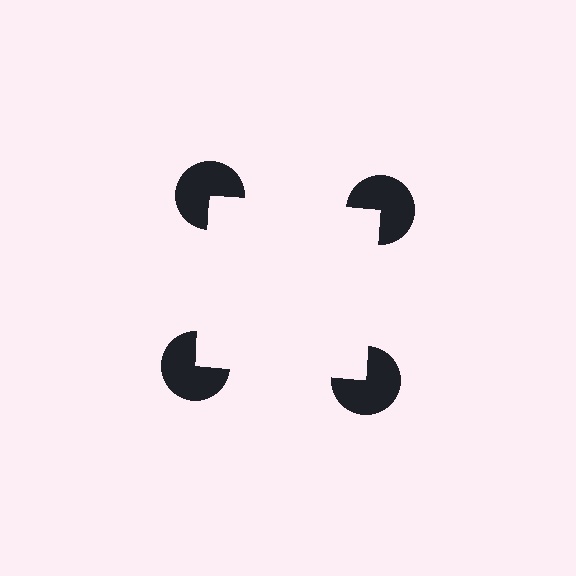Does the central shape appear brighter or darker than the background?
It typically appears slightly brighter than the background, even though no actual brightness change is drawn.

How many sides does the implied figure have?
4 sides.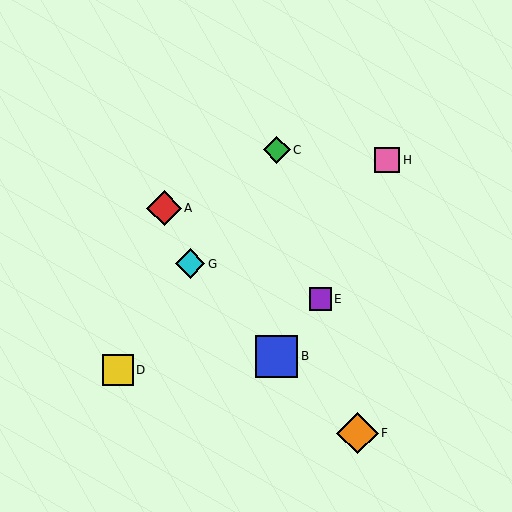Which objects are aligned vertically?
Objects B, C are aligned vertically.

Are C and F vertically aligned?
No, C is at x≈277 and F is at x≈357.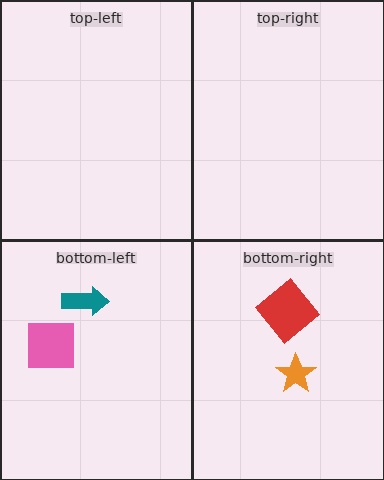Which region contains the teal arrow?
The bottom-left region.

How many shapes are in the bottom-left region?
2.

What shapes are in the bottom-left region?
The teal arrow, the pink square.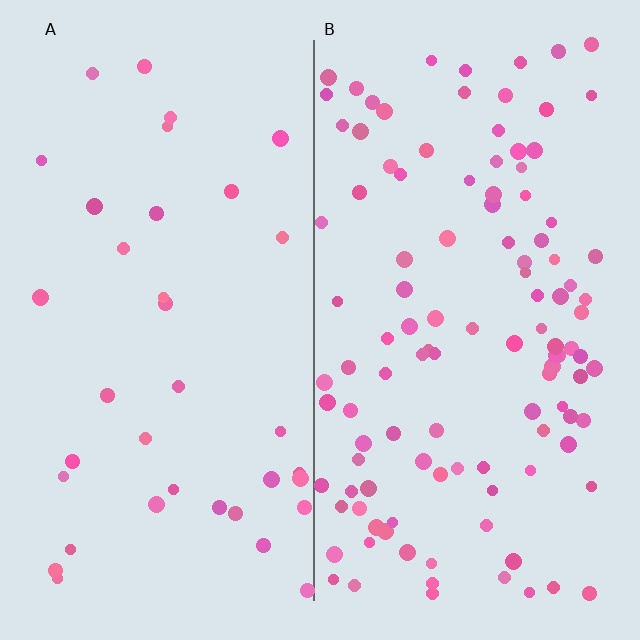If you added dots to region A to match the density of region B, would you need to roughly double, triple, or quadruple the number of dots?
Approximately triple.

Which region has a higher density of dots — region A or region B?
B (the right).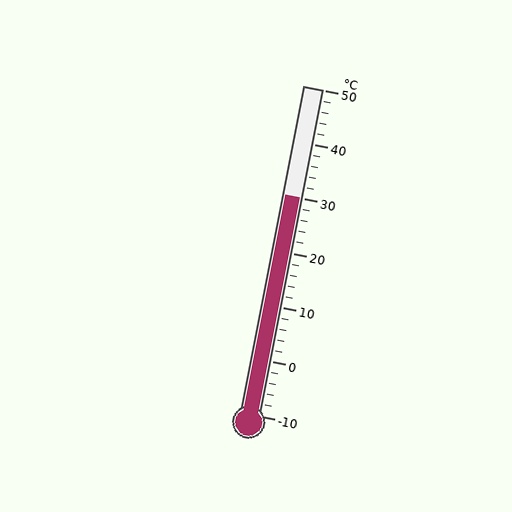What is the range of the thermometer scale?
The thermometer scale ranges from -10°C to 50°C.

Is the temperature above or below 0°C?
The temperature is above 0°C.